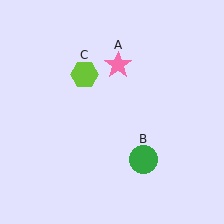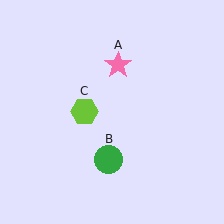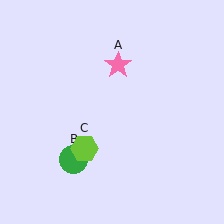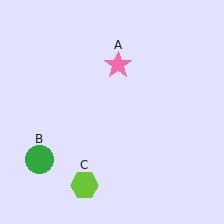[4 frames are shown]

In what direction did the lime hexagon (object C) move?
The lime hexagon (object C) moved down.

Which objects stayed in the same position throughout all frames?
Pink star (object A) remained stationary.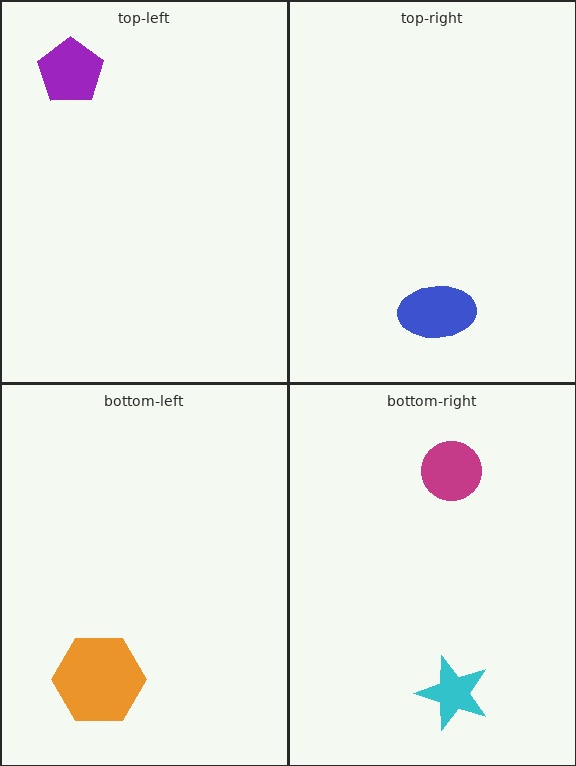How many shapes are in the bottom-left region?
1.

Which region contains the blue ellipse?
The top-right region.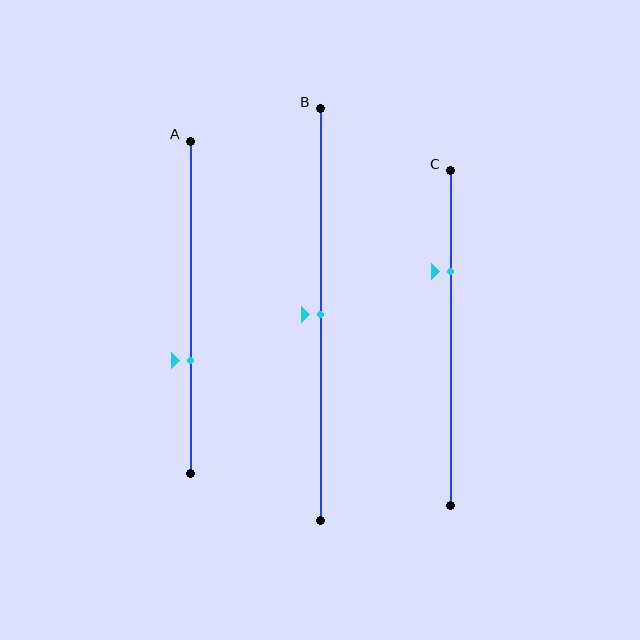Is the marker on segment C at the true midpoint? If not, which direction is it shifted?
No, the marker on segment C is shifted upward by about 20% of the segment length.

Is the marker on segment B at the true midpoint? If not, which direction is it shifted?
Yes, the marker on segment B is at the true midpoint.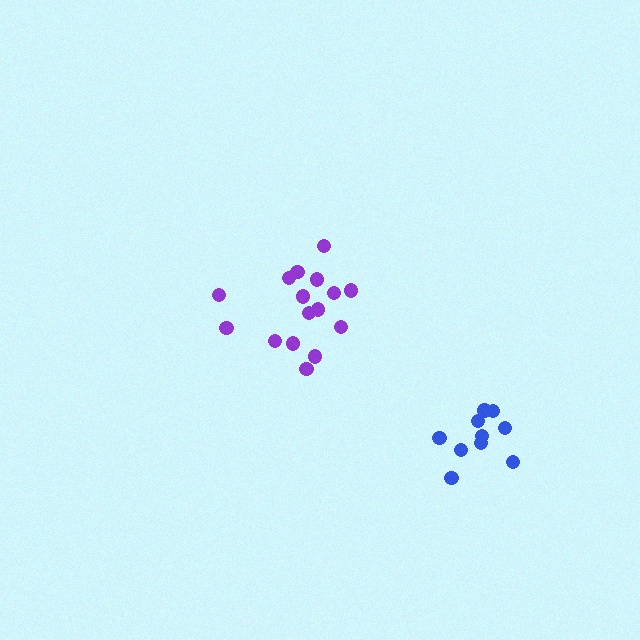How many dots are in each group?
Group 1: 16 dots, Group 2: 10 dots (26 total).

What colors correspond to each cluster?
The clusters are colored: purple, blue.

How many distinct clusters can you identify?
There are 2 distinct clusters.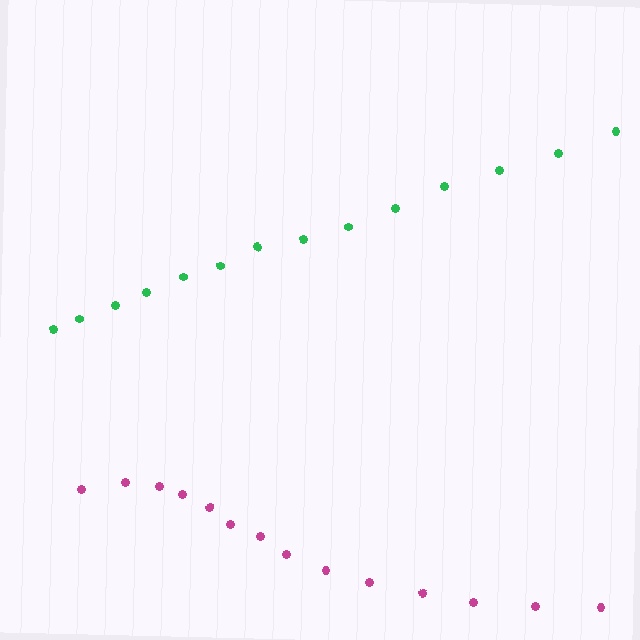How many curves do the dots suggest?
There are 2 distinct paths.